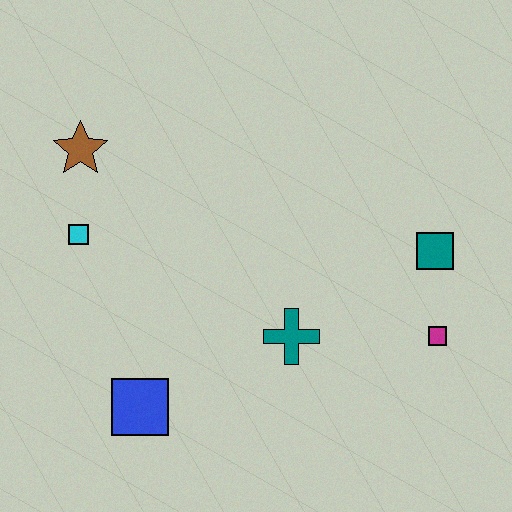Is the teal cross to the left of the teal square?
Yes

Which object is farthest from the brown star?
The magenta square is farthest from the brown star.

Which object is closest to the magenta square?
The teal square is closest to the magenta square.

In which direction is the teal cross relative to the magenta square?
The teal cross is to the left of the magenta square.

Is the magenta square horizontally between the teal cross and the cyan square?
No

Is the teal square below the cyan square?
Yes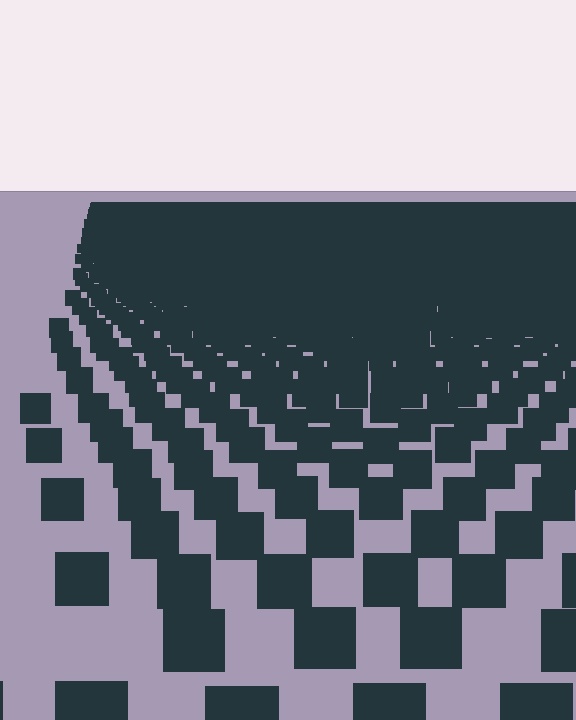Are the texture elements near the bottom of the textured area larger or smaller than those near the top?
Larger. Near the bottom, elements are closer to the viewer and appear at a bigger on-screen size.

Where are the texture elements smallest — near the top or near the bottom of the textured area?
Near the top.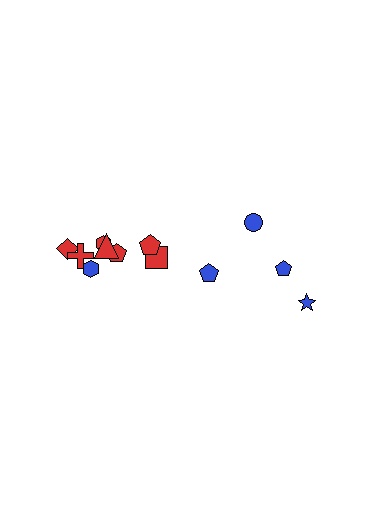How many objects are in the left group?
There are 8 objects.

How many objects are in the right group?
There are 4 objects.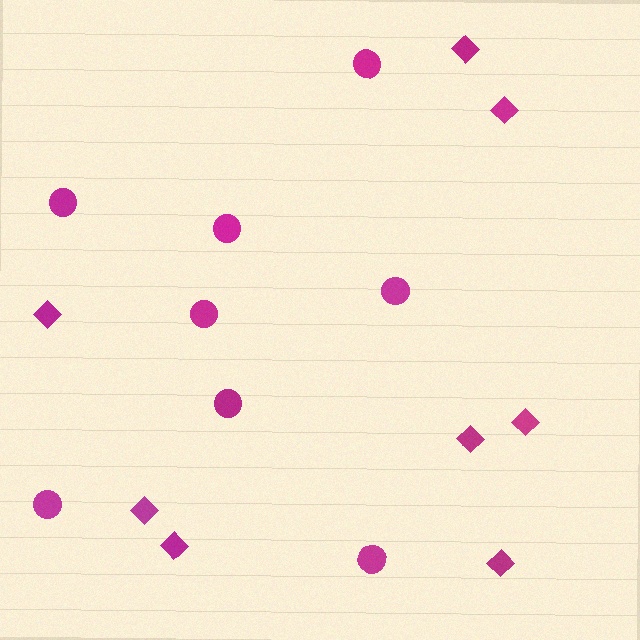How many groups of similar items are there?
There are 2 groups: one group of circles (8) and one group of diamonds (8).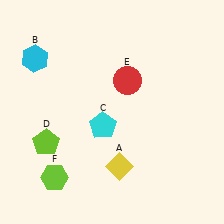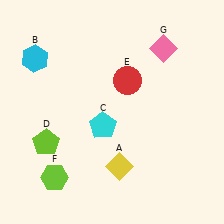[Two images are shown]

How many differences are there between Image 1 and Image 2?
There is 1 difference between the two images.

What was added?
A pink diamond (G) was added in Image 2.